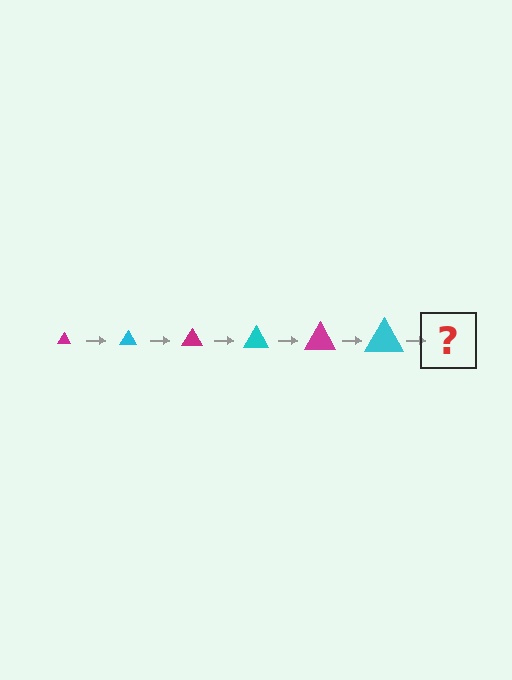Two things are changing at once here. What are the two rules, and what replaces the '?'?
The two rules are that the triangle grows larger each step and the color cycles through magenta and cyan. The '?' should be a magenta triangle, larger than the previous one.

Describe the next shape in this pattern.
It should be a magenta triangle, larger than the previous one.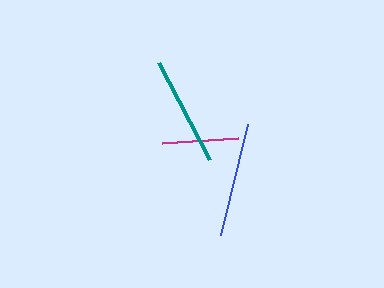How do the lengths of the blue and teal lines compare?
The blue and teal lines are approximately the same length.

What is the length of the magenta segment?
The magenta segment is approximately 76 pixels long.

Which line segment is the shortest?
The magenta line is the shortest at approximately 76 pixels.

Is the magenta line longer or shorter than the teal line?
The teal line is longer than the magenta line.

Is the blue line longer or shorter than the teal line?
The blue line is longer than the teal line.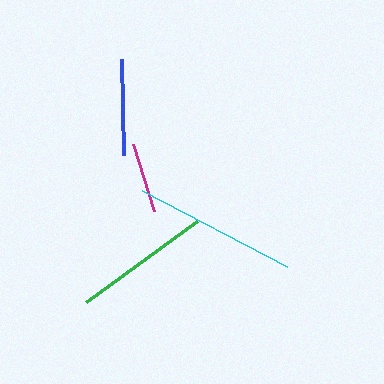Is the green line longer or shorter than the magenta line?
The green line is longer than the magenta line.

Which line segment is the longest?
The cyan line is the longest at approximately 164 pixels.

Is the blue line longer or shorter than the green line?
The green line is longer than the blue line.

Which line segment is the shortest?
The magenta line is the shortest at approximately 71 pixels.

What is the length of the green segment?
The green segment is approximately 137 pixels long.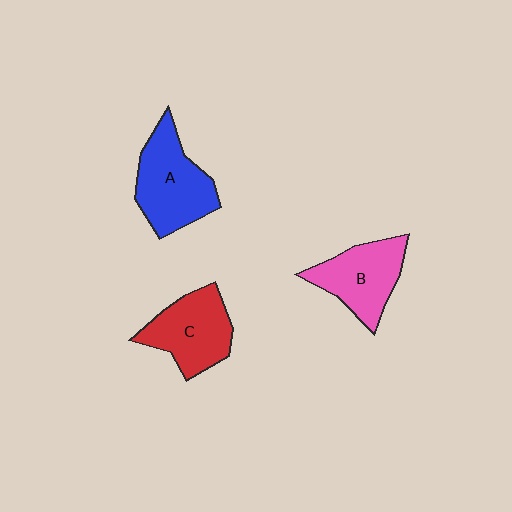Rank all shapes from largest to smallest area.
From largest to smallest: A (blue), C (red), B (pink).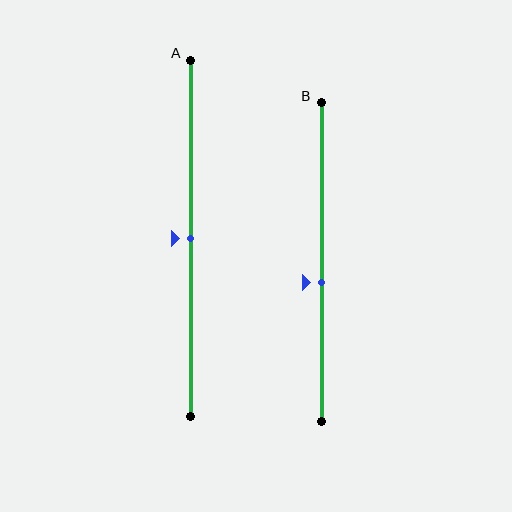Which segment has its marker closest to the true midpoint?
Segment A has its marker closest to the true midpoint.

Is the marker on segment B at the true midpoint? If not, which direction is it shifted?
No, the marker on segment B is shifted downward by about 6% of the segment length.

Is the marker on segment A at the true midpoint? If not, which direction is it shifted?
Yes, the marker on segment A is at the true midpoint.